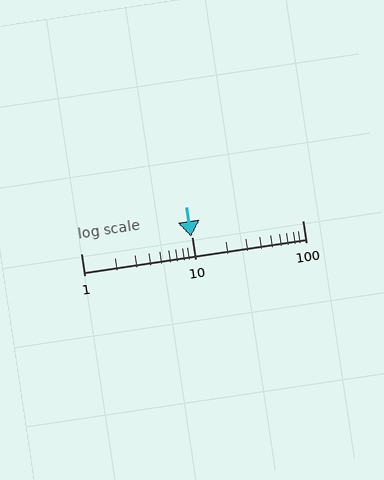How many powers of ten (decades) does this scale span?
The scale spans 2 decades, from 1 to 100.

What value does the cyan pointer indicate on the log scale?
The pointer indicates approximately 9.9.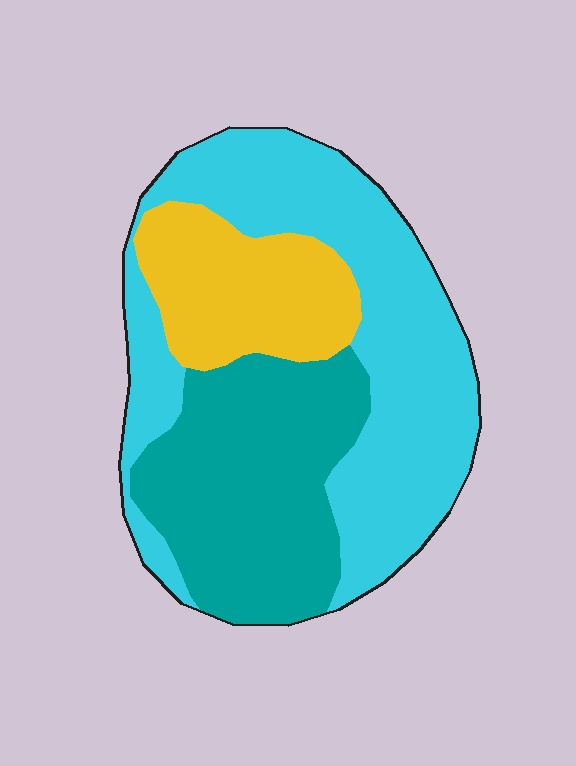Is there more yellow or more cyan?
Cyan.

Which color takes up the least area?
Yellow, at roughly 20%.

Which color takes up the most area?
Cyan, at roughly 50%.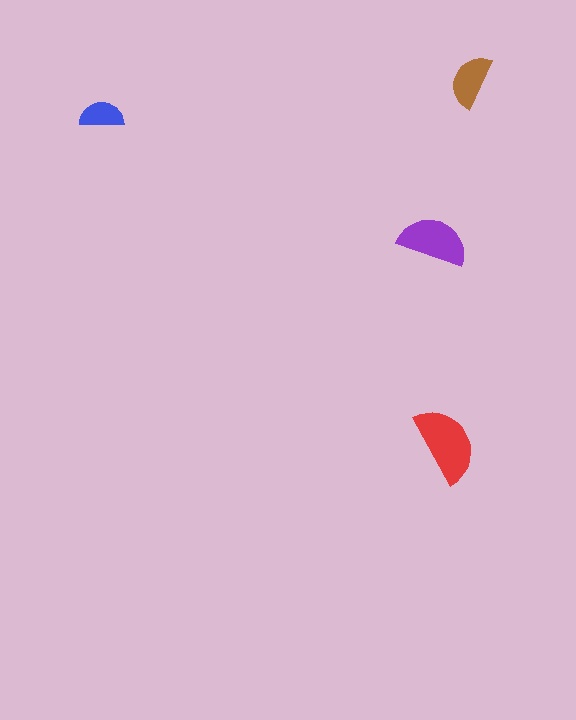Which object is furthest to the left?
The blue semicircle is leftmost.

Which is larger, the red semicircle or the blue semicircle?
The red one.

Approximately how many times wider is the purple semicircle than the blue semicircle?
About 1.5 times wider.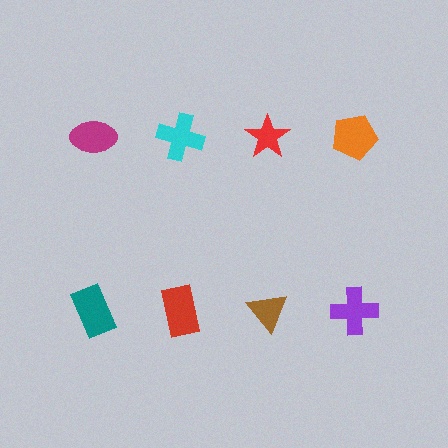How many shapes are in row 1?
4 shapes.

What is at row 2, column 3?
A brown triangle.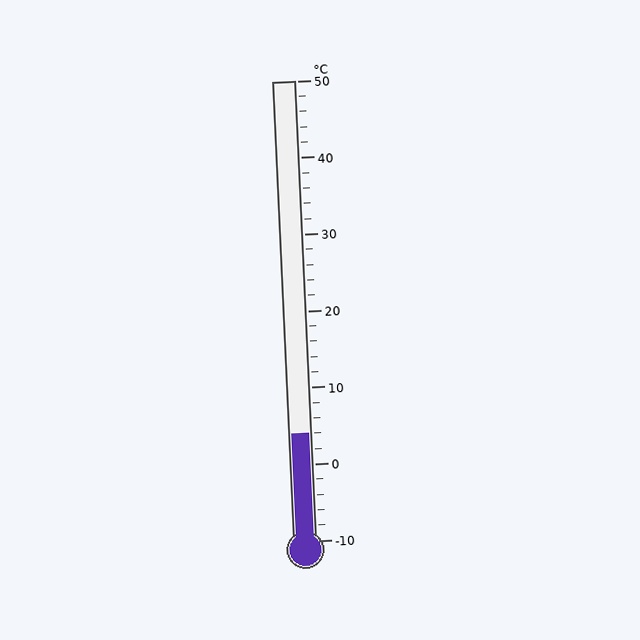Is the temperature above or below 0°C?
The temperature is above 0°C.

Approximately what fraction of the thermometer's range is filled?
The thermometer is filled to approximately 25% of its range.